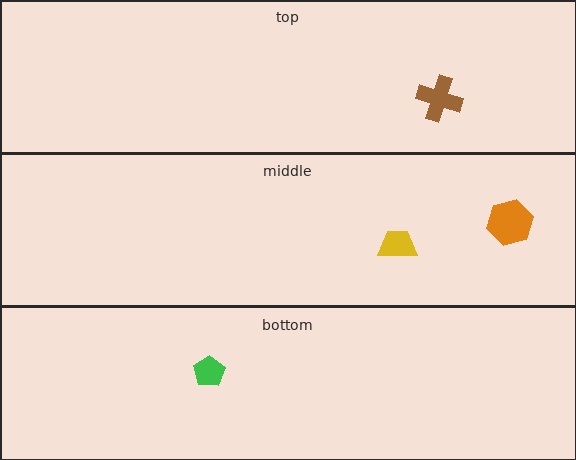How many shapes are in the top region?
1.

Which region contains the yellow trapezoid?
The middle region.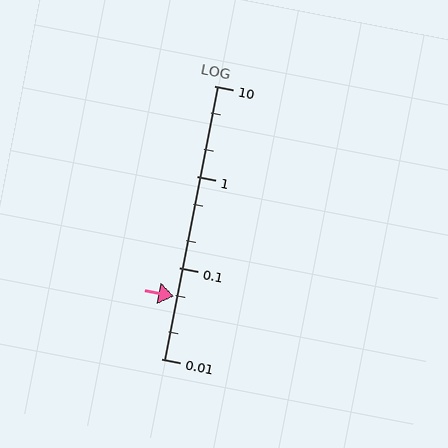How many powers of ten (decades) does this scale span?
The scale spans 3 decades, from 0.01 to 10.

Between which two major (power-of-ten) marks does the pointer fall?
The pointer is between 0.01 and 0.1.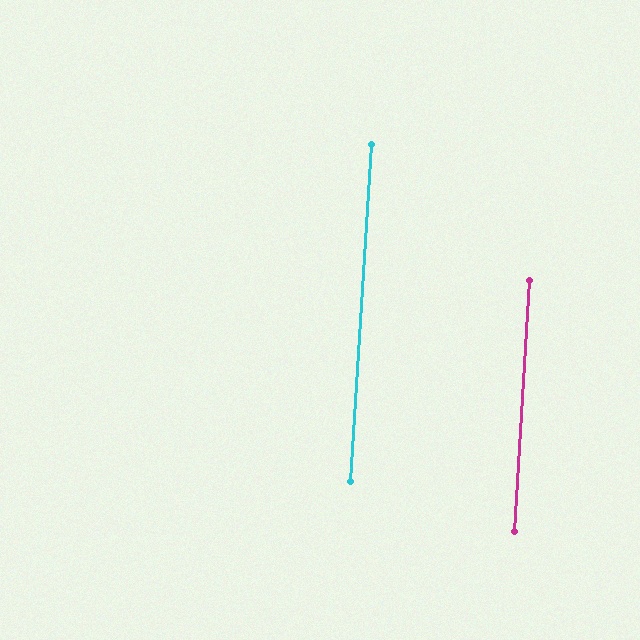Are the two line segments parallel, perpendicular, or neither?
Parallel — their directions differ by only 0.1°.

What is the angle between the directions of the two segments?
Approximately 0 degrees.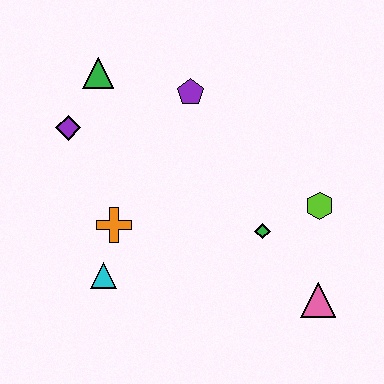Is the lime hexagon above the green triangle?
No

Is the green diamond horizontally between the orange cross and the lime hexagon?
Yes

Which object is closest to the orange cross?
The cyan triangle is closest to the orange cross.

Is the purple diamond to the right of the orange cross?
No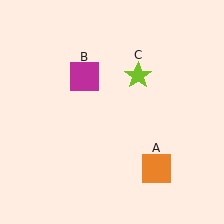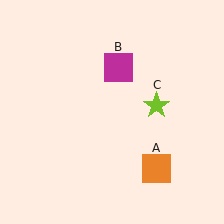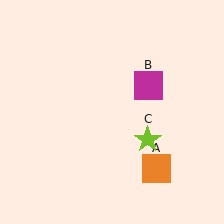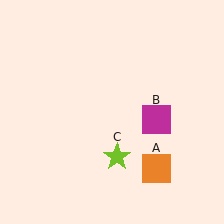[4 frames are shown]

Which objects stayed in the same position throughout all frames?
Orange square (object A) remained stationary.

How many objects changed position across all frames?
2 objects changed position: magenta square (object B), lime star (object C).